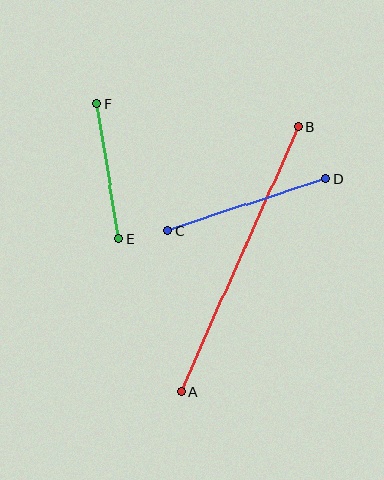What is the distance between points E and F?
The distance is approximately 137 pixels.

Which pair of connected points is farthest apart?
Points A and B are farthest apart.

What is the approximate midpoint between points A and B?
The midpoint is at approximately (239, 259) pixels.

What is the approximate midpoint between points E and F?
The midpoint is at approximately (108, 172) pixels.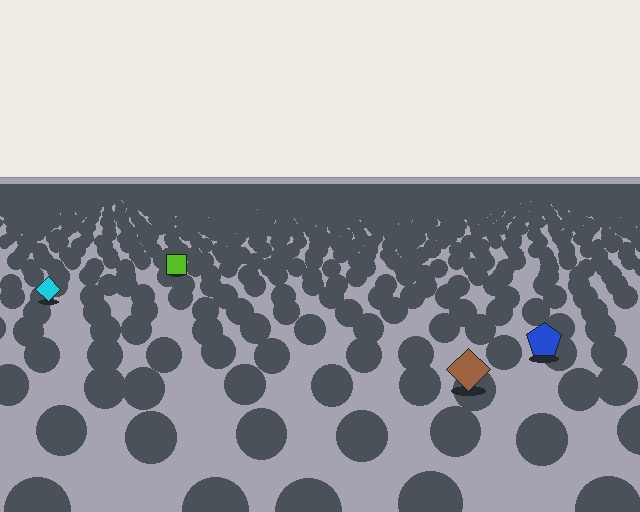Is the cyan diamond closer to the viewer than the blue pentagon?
No. The blue pentagon is closer — you can tell from the texture gradient: the ground texture is coarser near it.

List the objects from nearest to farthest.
From nearest to farthest: the brown diamond, the blue pentagon, the cyan diamond, the lime square.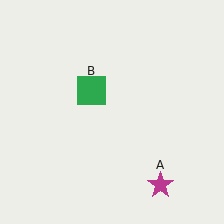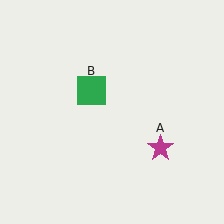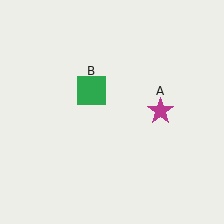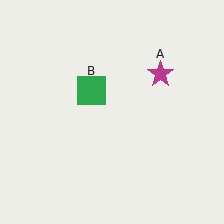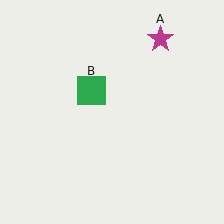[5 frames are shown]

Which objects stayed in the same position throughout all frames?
Green square (object B) remained stationary.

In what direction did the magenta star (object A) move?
The magenta star (object A) moved up.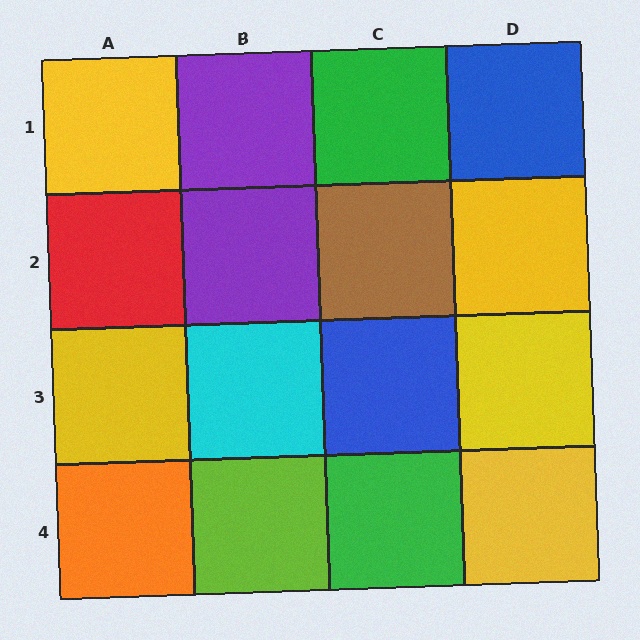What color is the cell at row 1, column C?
Green.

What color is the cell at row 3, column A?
Yellow.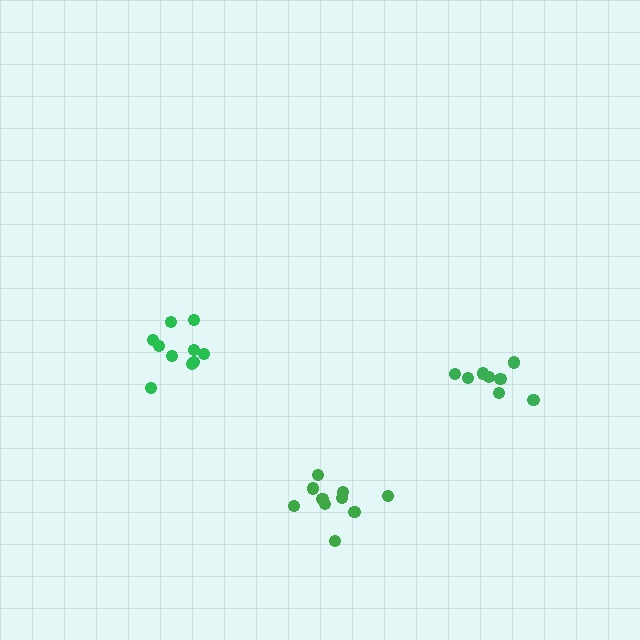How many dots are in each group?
Group 1: 10 dots, Group 2: 10 dots, Group 3: 8 dots (28 total).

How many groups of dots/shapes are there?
There are 3 groups.